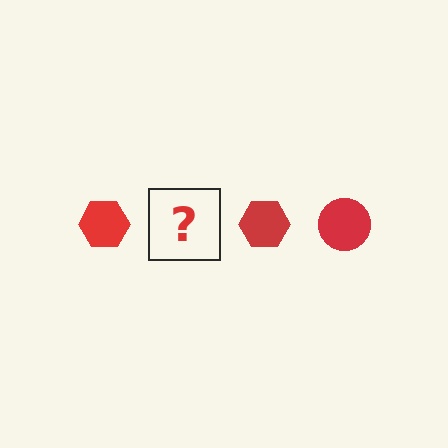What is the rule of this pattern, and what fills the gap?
The rule is that the pattern cycles through hexagon, circle shapes in red. The gap should be filled with a red circle.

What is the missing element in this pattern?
The missing element is a red circle.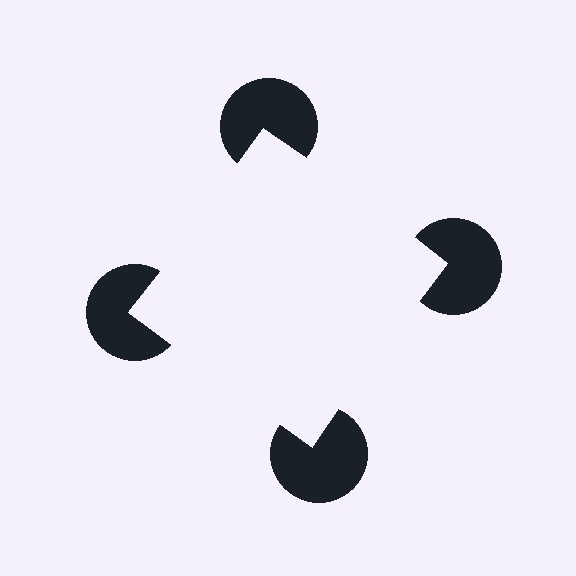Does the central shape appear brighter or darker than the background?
It typically appears slightly brighter than the background, even though no actual brightness change is drawn.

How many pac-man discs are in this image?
There are 4 — one at each vertex of the illusory square.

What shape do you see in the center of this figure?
An illusory square — its edges are inferred from the aligned wedge cuts in the pac-man discs, not physically drawn.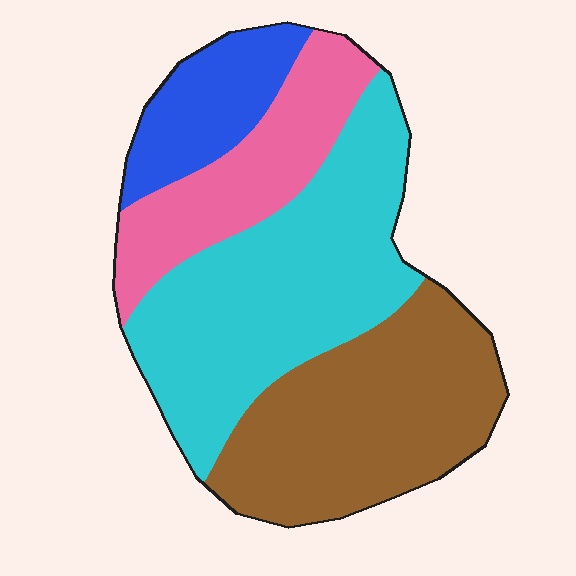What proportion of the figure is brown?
Brown takes up between a quarter and a half of the figure.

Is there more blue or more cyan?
Cyan.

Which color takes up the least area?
Blue, at roughly 10%.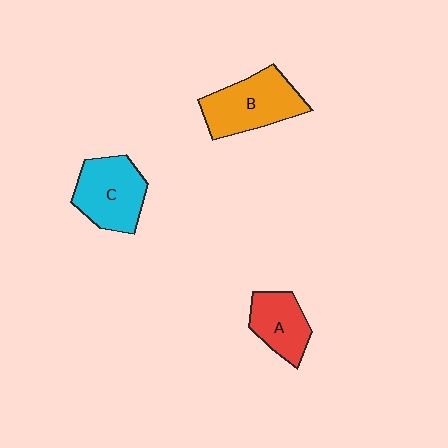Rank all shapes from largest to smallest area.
From largest to smallest: B (orange), C (cyan), A (red).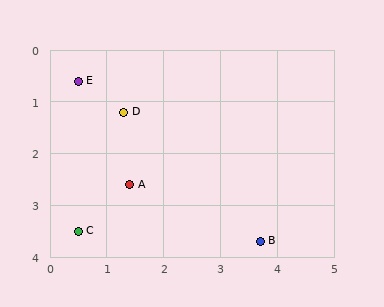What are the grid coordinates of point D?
Point D is at approximately (1.3, 1.2).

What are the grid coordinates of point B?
Point B is at approximately (3.7, 3.7).